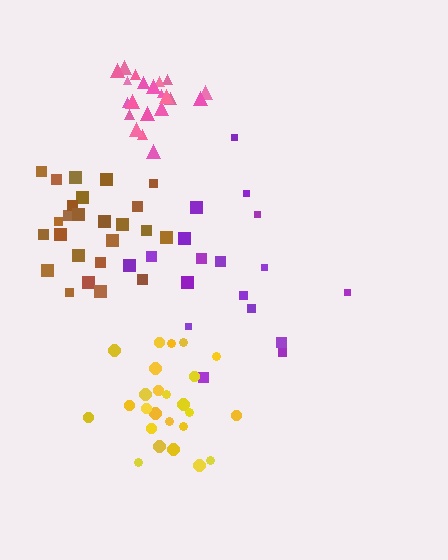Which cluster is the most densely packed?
Pink.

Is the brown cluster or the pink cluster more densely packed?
Pink.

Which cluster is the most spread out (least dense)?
Purple.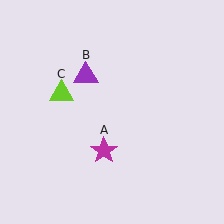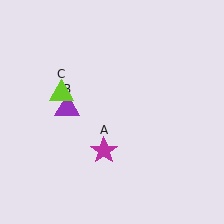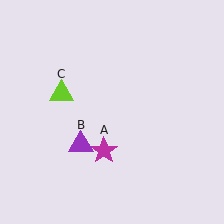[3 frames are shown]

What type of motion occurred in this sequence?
The purple triangle (object B) rotated counterclockwise around the center of the scene.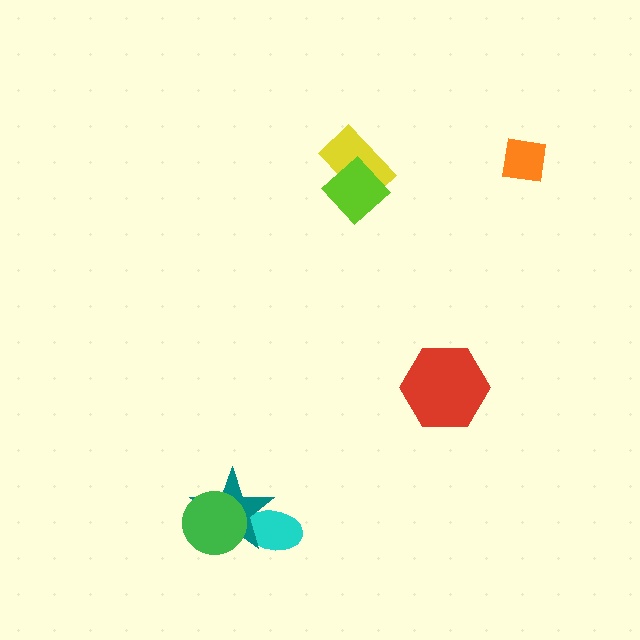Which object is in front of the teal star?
The green circle is in front of the teal star.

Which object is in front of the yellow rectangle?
The lime diamond is in front of the yellow rectangle.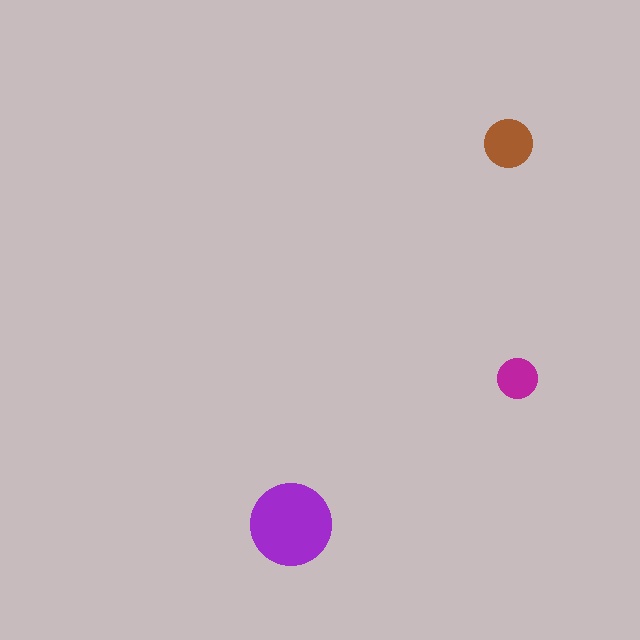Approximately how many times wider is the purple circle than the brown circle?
About 1.5 times wider.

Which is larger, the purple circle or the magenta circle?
The purple one.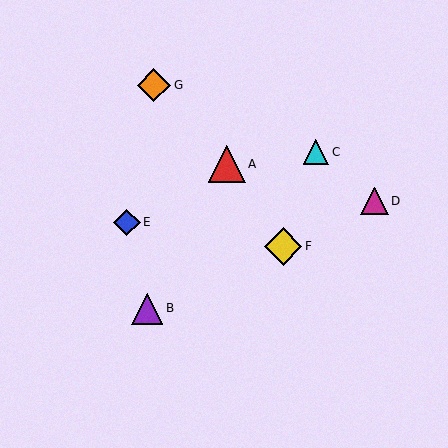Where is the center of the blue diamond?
The center of the blue diamond is at (127, 222).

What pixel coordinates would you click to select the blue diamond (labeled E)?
Click at (127, 222) to select the blue diamond E.